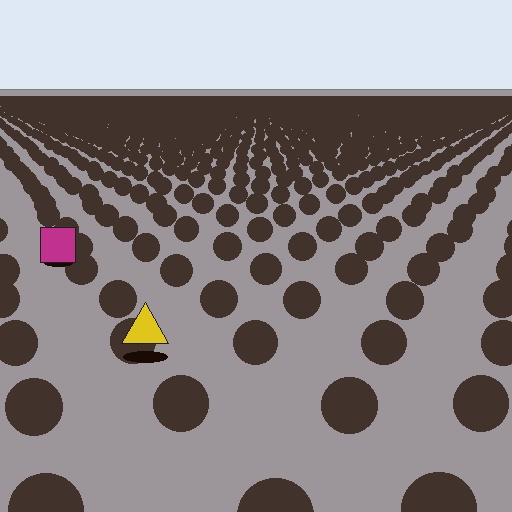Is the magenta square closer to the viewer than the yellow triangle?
No. The yellow triangle is closer — you can tell from the texture gradient: the ground texture is coarser near it.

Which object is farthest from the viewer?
The magenta square is farthest from the viewer. It appears smaller and the ground texture around it is denser.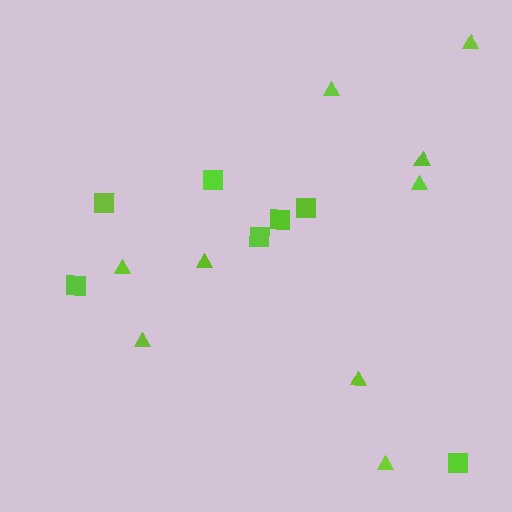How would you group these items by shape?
There are 2 groups: one group of squares (7) and one group of triangles (9).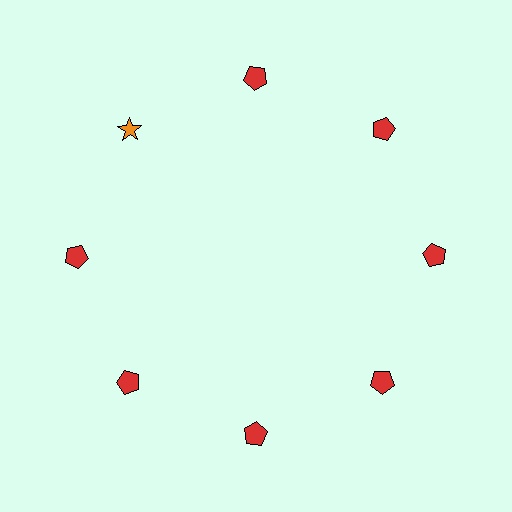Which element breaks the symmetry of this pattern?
The orange star at roughly the 10 o'clock position breaks the symmetry. All other shapes are red pentagons.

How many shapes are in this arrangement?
There are 8 shapes arranged in a ring pattern.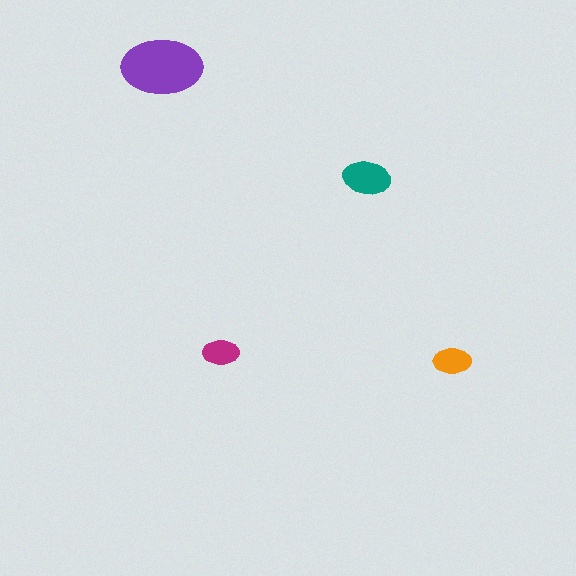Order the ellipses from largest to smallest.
the purple one, the teal one, the orange one, the magenta one.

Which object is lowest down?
The orange ellipse is bottommost.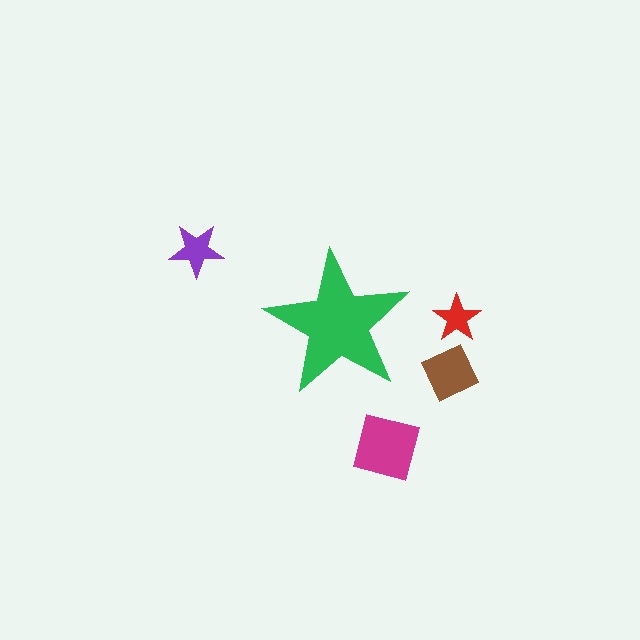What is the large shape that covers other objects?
A green star.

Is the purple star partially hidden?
No, the purple star is fully visible.